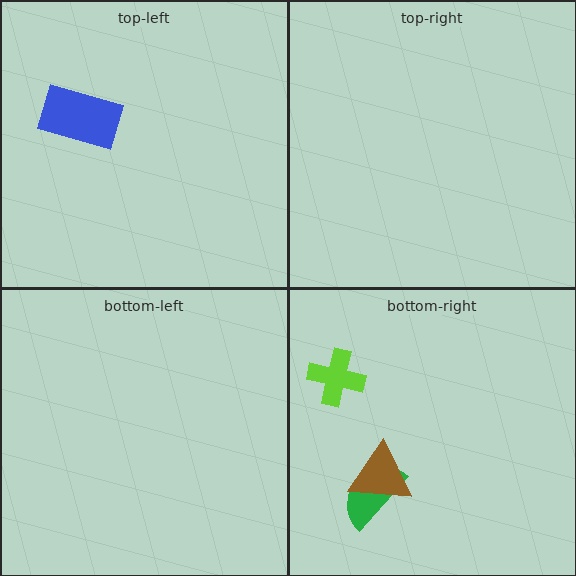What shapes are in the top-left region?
The blue rectangle.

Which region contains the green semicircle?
The bottom-right region.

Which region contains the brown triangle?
The bottom-right region.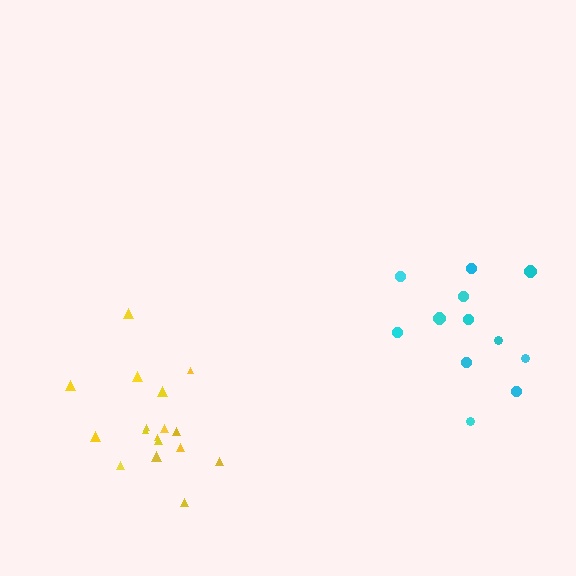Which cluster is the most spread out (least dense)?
Cyan.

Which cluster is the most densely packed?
Yellow.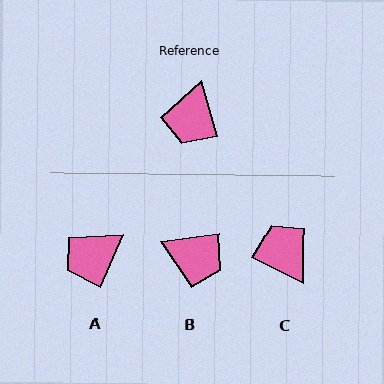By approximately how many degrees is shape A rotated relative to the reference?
Approximately 39 degrees clockwise.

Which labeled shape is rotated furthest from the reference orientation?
C, about 133 degrees away.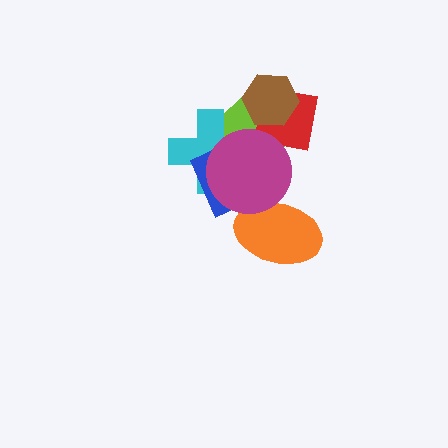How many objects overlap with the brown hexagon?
2 objects overlap with the brown hexagon.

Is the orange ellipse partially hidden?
Yes, it is partially covered by another shape.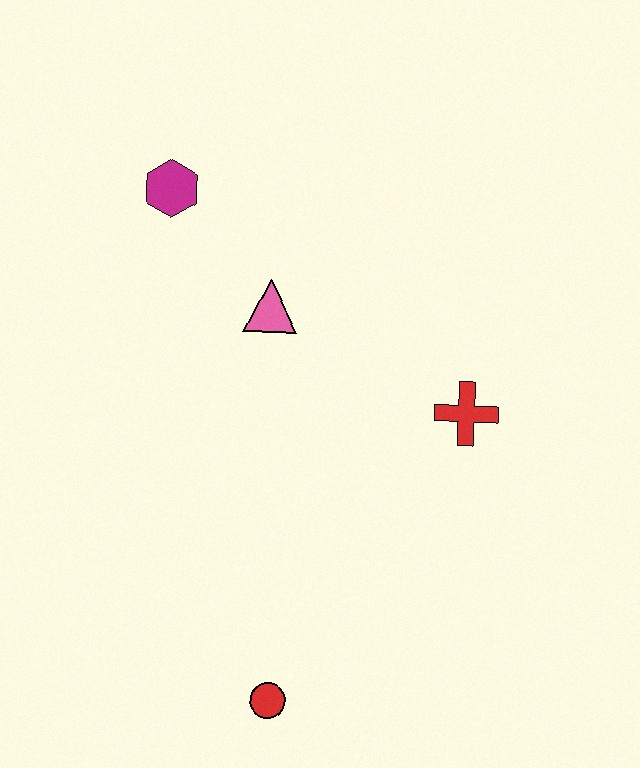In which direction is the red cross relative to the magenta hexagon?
The red cross is to the right of the magenta hexagon.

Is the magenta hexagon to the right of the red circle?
No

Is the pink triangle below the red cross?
No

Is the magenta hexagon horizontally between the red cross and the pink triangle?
No